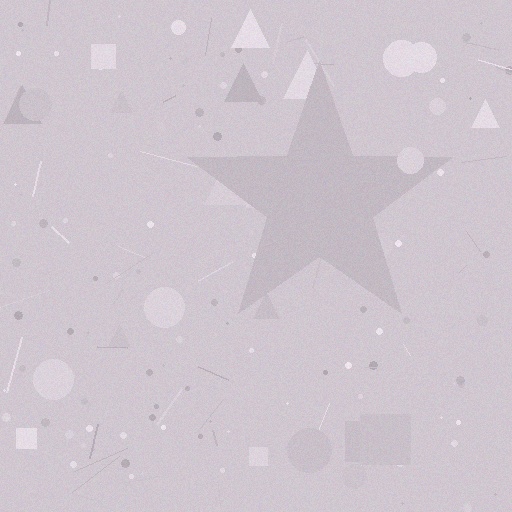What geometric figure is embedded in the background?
A star is embedded in the background.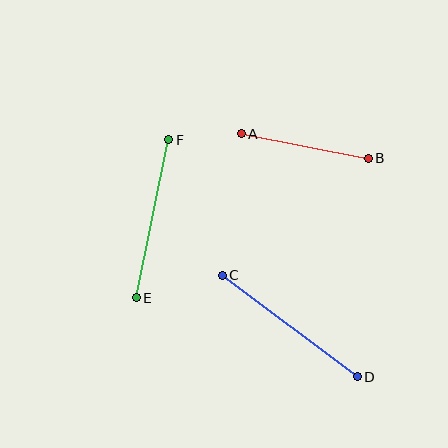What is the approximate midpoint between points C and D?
The midpoint is at approximately (290, 326) pixels.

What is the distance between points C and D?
The distance is approximately 169 pixels.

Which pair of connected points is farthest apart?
Points C and D are farthest apart.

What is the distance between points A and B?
The distance is approximately 129 pixels.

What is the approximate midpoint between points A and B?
The midpoint is at approximately (305, 146) pixels.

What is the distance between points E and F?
The distance is approximately 162 pixels.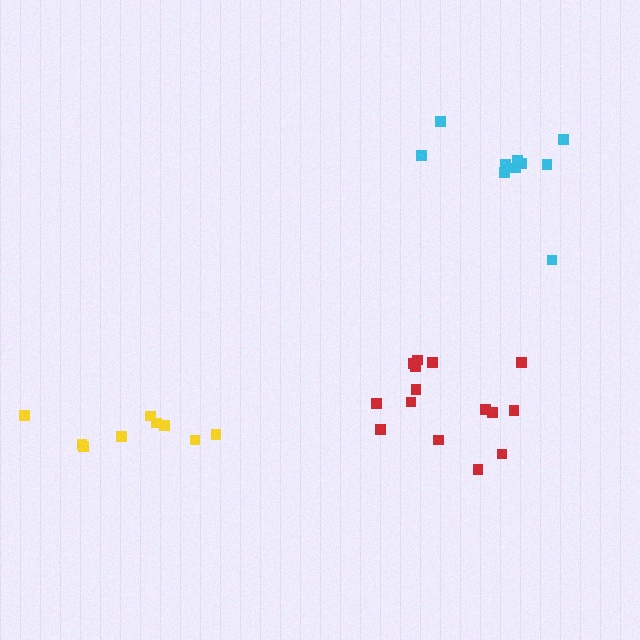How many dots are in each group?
Group 1: 15 dots, Group 2: 9 dots, Group 3: 10 dots (34 total).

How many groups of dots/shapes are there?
There are 3 groups.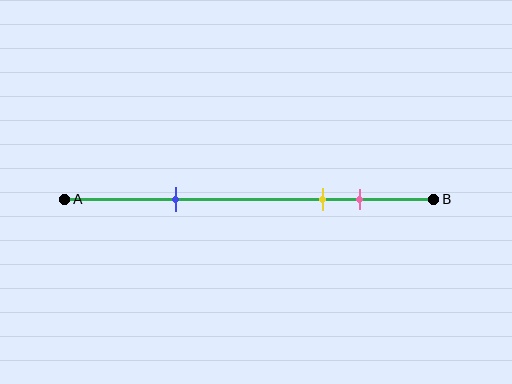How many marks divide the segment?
There are 3 marks dividing the segment.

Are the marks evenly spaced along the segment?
No, the marks are not evenly spaced.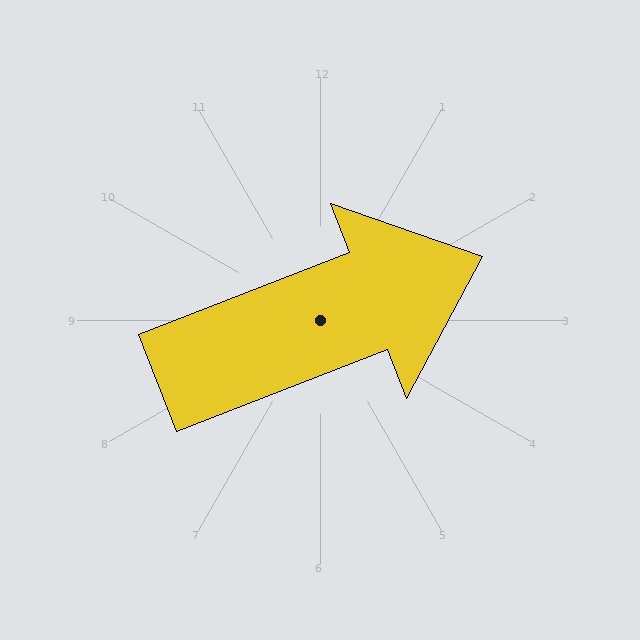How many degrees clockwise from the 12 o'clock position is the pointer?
Approximately 69 degrees.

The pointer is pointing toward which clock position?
Roughly 2 o'clock.